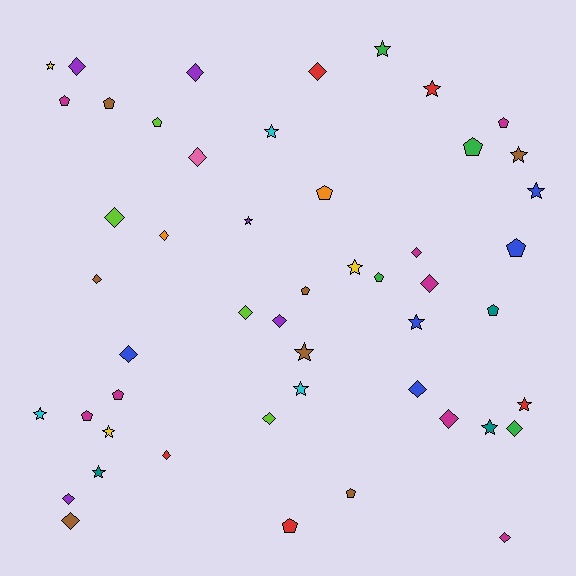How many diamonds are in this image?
There are 20 diamonds.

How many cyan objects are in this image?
There are 3 cyan objects.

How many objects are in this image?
There are 50 objects.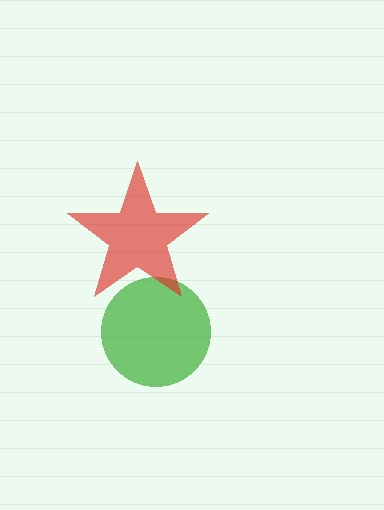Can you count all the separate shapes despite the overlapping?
Yes, there are 2 separate shapes.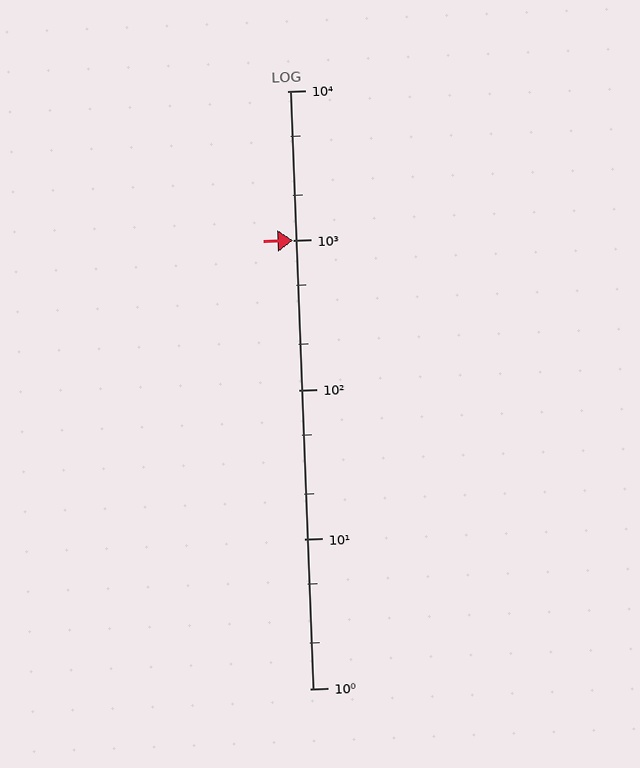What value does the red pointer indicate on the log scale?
The pointer indicates approximately 1000.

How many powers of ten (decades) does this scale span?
The scale spans 4 decades, from 1 to 10000.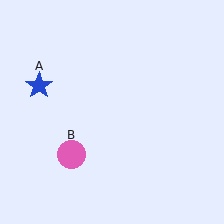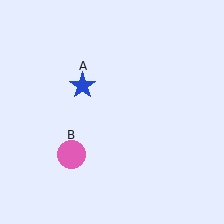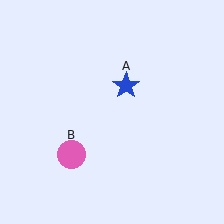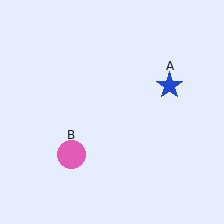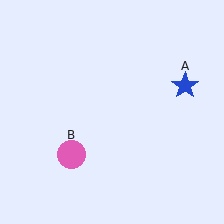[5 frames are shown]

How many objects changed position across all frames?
1 object changed position: blue star (object A).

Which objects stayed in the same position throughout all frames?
Pink circle (object B) remained stationary.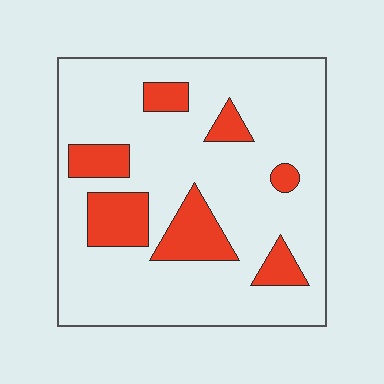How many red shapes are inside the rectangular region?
7.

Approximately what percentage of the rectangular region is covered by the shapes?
Approximately 20%.